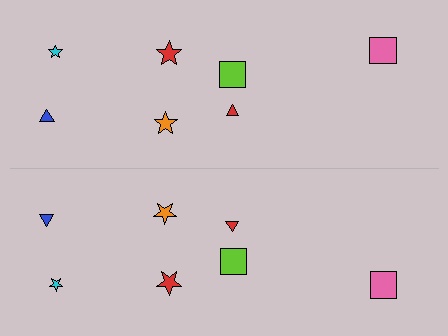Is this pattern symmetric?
Yes, this pattern has bilateral (reflection) symmetry.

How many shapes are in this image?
There are 14 shapes in this image.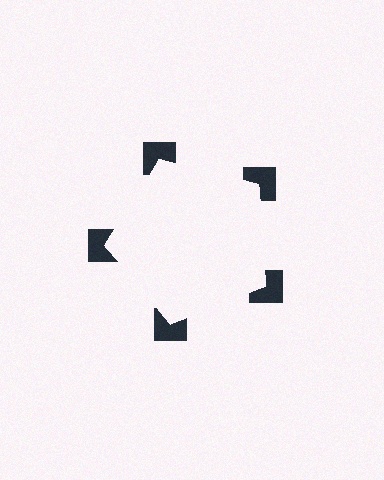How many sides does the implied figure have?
5 sides.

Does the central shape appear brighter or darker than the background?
It typically appears slightly brighter than the background, even though no actual brightness change is drawn.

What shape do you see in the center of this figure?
An illusory pentagon — its edges are inferred from the aligned wedge cuts in the notched squares, not physically drawn.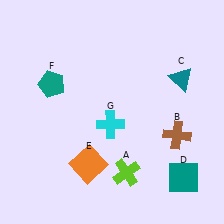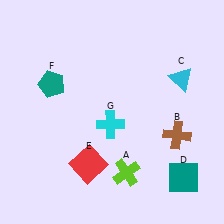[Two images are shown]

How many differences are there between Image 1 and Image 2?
There are 2 differences between the two images.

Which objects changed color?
C changed from teal to cyan. E changed from orange to red.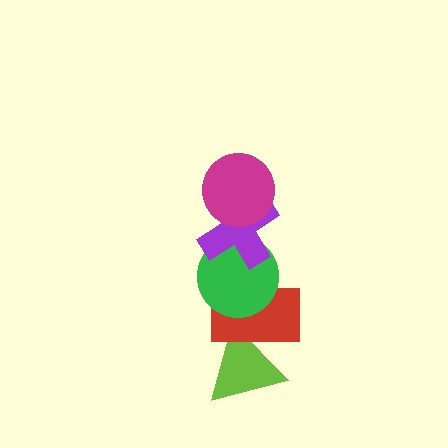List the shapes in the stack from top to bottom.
From top to bottom: the magenta circle, the purple cross, the green circle, the red rectangle, the lime triangle.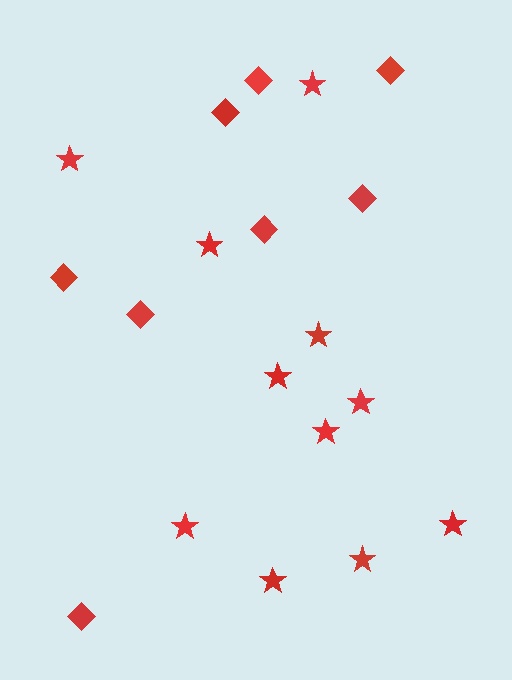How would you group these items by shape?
There are 2 groups: one group of stars (11) and one group of diamonds (8).